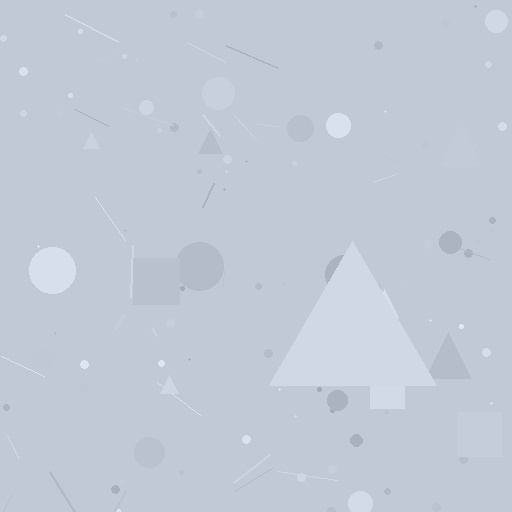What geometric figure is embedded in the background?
A triangle is embedded in the background.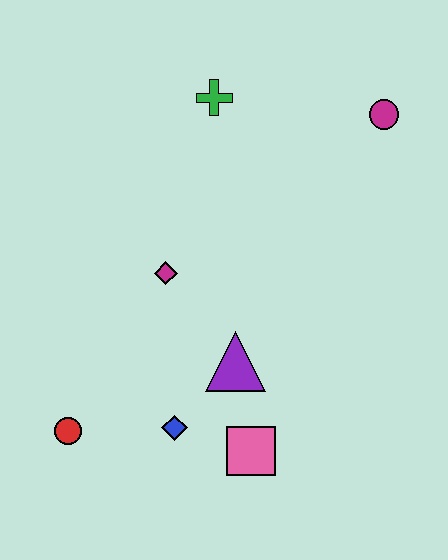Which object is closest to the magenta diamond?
The purple triangle is closest to the magenta diamond.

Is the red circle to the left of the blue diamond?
Yes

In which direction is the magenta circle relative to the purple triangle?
The magenta circle is above the purple triangle.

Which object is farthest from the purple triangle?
The magenta circle is farthest from the purple triangle.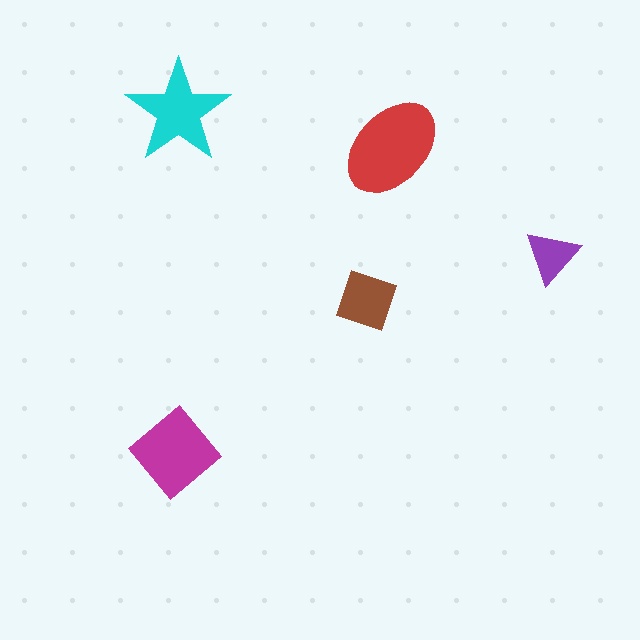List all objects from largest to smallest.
The red ellipse, the magenta diamond, the cyan star, the brown square, the purple triangle.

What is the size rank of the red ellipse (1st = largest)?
1st.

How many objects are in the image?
There are 5 objects in the image.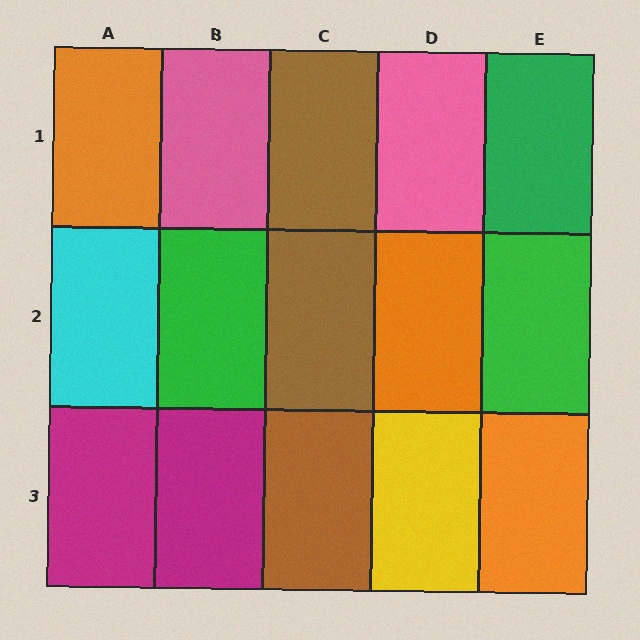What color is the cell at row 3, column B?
Magenta.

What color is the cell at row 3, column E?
Orange.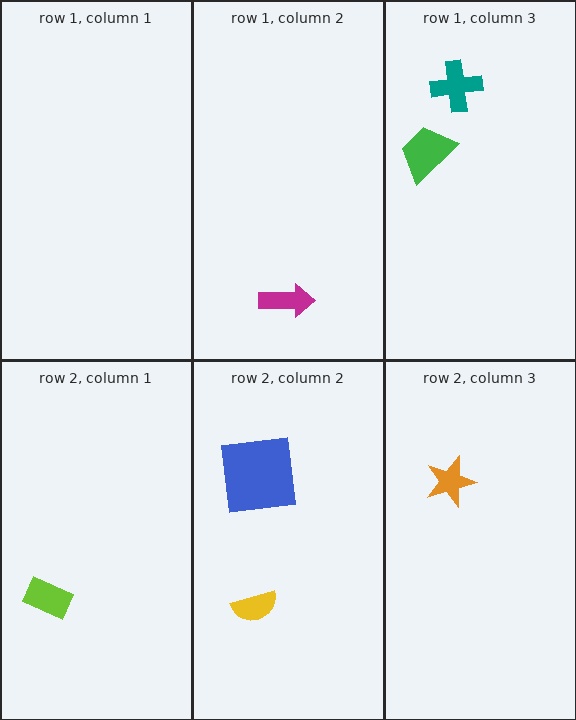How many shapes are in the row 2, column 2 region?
2.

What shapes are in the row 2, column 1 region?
The lime rectangle.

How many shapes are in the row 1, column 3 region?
2.